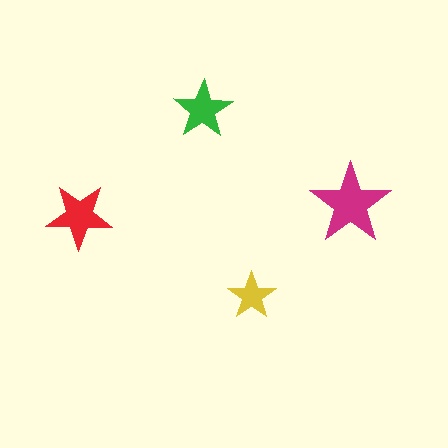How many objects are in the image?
There are 4 objects in the image.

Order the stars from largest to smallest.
the magenta one, the red one, the green one, the yellow one.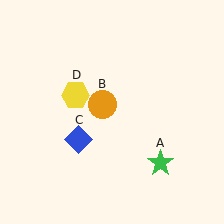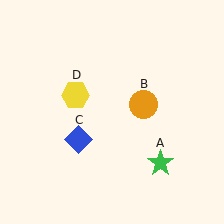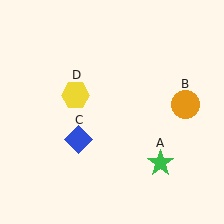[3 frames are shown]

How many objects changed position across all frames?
1 object changed position: orange circle (object B).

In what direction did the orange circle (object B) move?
The orange circle (object B) moved right.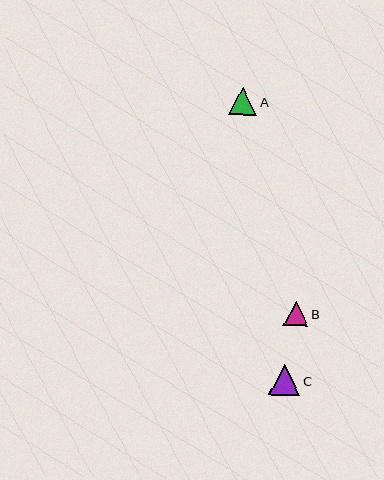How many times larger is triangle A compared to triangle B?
Triangle A is approximately 1.1 times the size of triangle B.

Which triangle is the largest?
Triangle C is the largest with a size of approximately 31 pixels.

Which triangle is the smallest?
Triangle B is the smallest with a size of approximately 24 pixels.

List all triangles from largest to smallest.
From largest to smallest: C, A, B.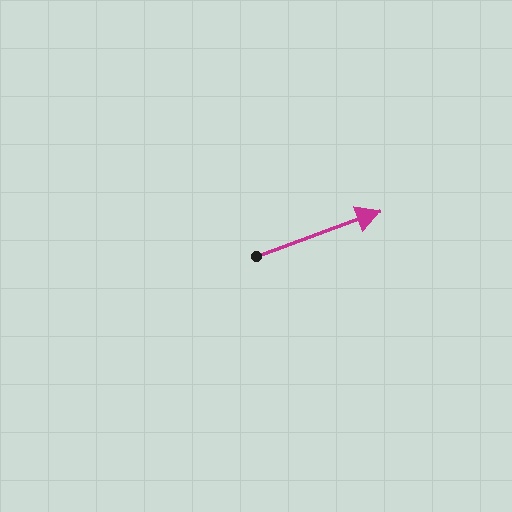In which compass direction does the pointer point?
East.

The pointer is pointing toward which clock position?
Roughly 2 o'clock.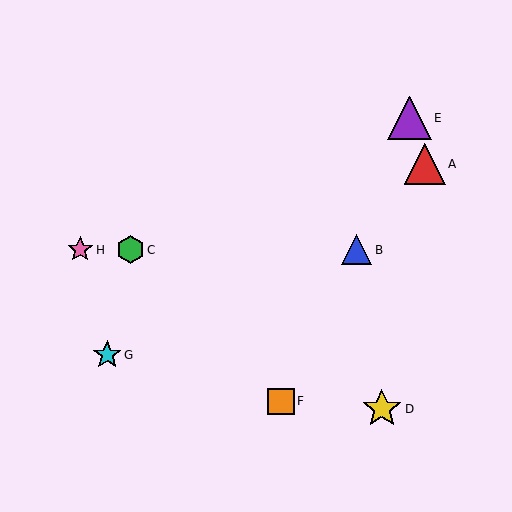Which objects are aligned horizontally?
Objects B, C, H are aligned horizontally.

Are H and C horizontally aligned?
Yes, both are at y≈250.